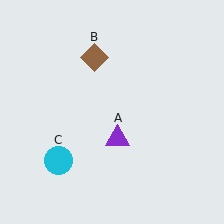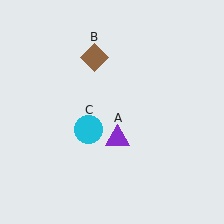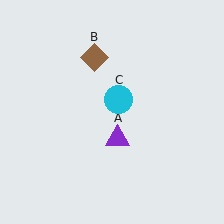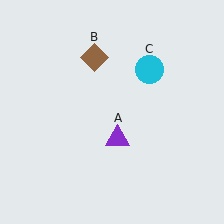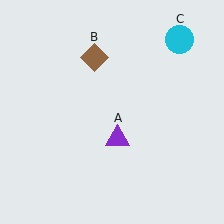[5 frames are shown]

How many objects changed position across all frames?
1 object changed position: cyan circle (object C).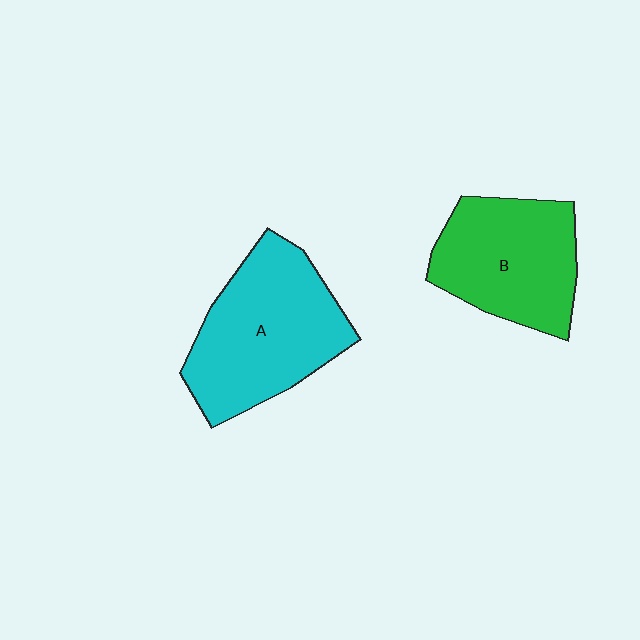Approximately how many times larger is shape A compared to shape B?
Approximately 1.2 times.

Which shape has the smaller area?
Shape B (green).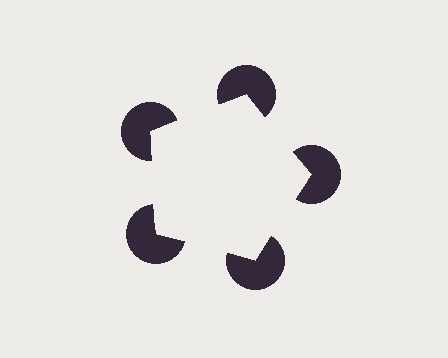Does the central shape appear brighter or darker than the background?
It typically appears slightly brighter than the background, even though no actual brightness change is drawn.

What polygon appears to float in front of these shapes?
An illusory pentagon — its edges are inferred from the aligned wedge cuts in the pac-man discs, not physically drawn.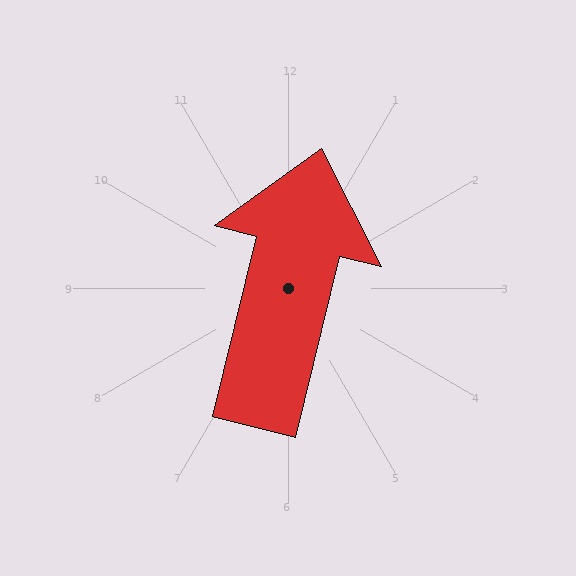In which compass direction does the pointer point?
North.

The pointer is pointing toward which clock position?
Roughly 12 o'clock.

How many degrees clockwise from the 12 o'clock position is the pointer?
Approximately 14 degrees.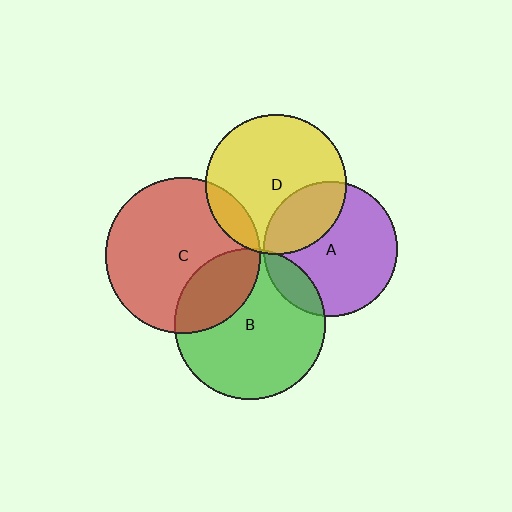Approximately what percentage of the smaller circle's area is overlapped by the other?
Approximately 15%.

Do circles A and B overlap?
Yes.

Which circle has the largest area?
Circle C (red).